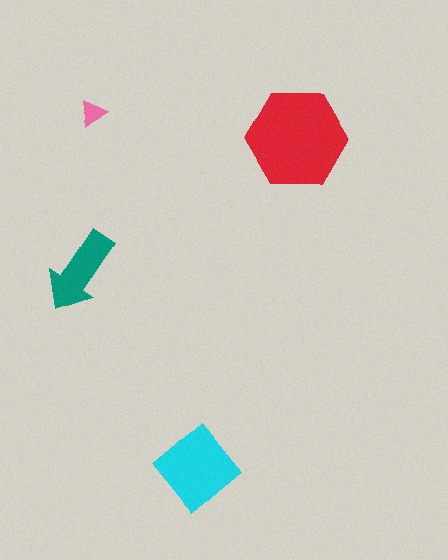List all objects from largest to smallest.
The red hexagon, the cyan diamond, the teal arrow, the pink triangle.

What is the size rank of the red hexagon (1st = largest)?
1st.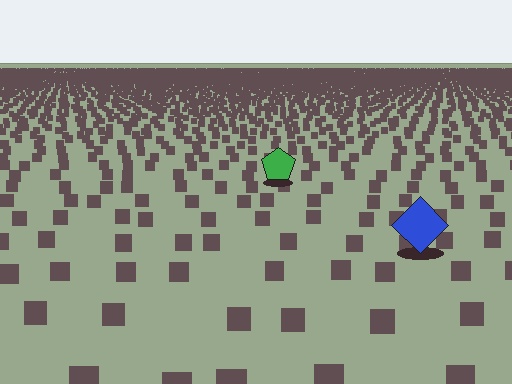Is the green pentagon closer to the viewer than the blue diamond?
No. The blue diamond is closer — you can tell from the texture gradient: the ground texture is coarser near it.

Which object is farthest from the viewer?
The green pentagon is farthest from the viewer. It appears smaller and the ground texture around it is denser.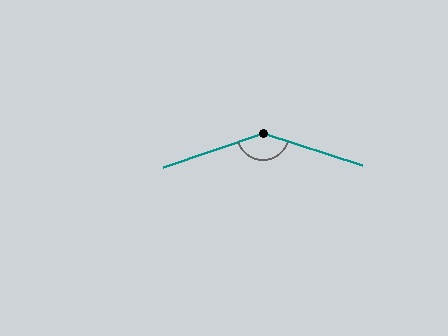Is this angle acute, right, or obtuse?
It is obtuse.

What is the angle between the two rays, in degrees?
Approximately 144 degrees.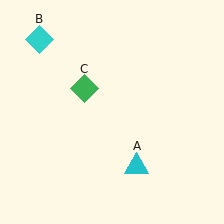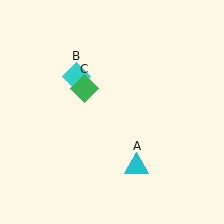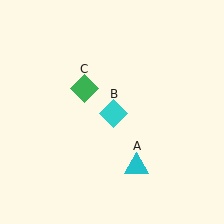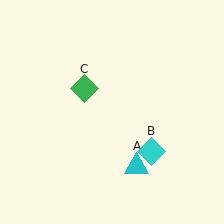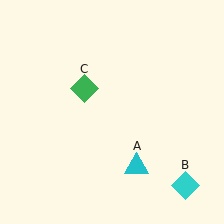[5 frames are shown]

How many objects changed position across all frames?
1 object changed position: cyan diamond (object B).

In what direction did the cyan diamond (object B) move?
The cyan diamond (object B) moved down and to the right.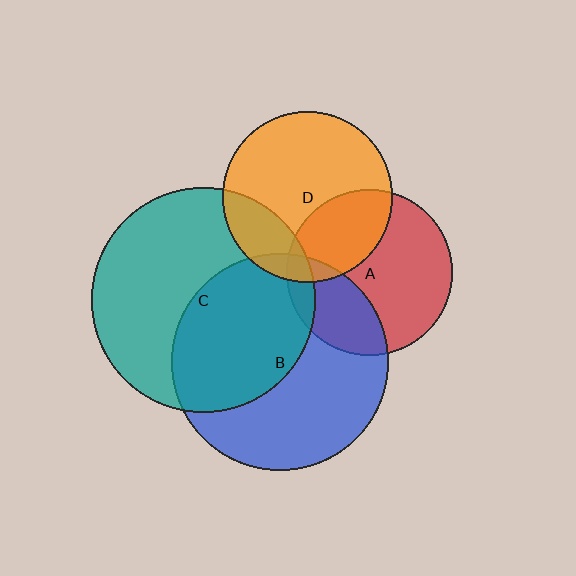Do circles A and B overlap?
Yes.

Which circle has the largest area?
Circle C (teal).